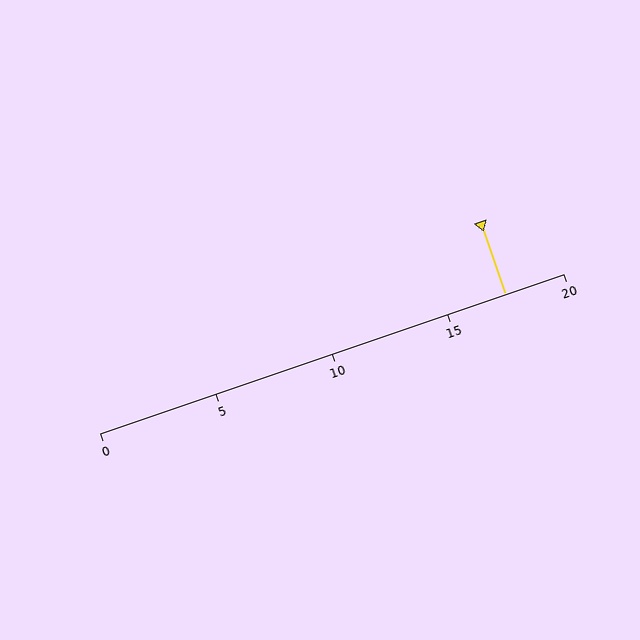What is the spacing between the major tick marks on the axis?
The major ticks are spaced 5 apart.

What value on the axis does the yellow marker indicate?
The marker indicates approximately 17.5.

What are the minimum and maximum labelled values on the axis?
The axis runs from 0 to 20.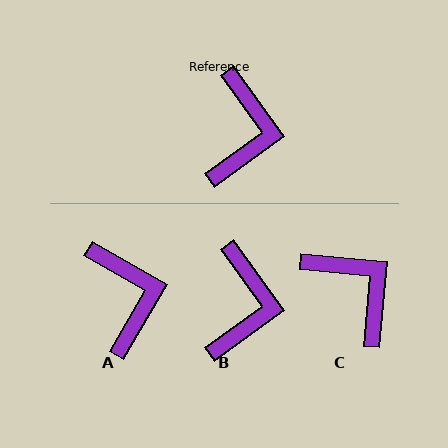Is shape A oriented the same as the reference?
No, it is off by about 24 degrees.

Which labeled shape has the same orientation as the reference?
B.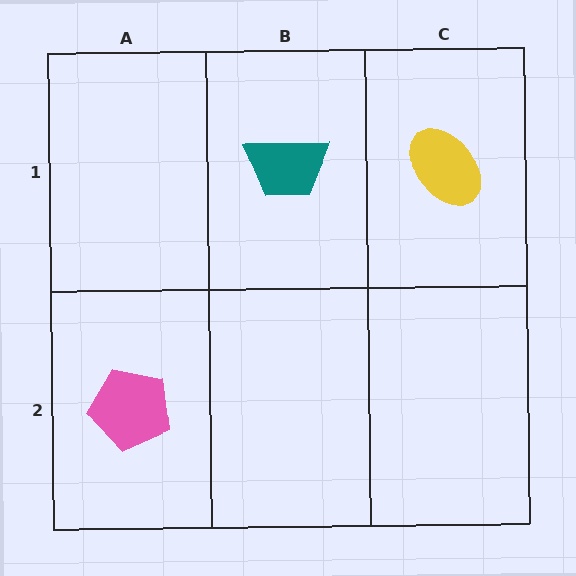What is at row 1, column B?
A teal trapezoid.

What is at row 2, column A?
A pink pentagon.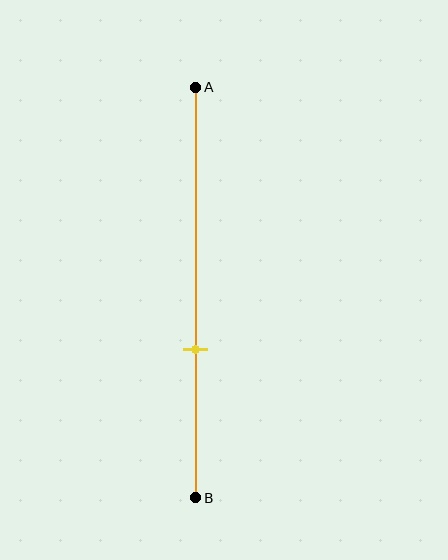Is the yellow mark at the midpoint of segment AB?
No, the mark is at about 65% from A, not at the 50% midpoint.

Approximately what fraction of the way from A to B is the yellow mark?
The yellow mark is approximately 65% of the way from A to B.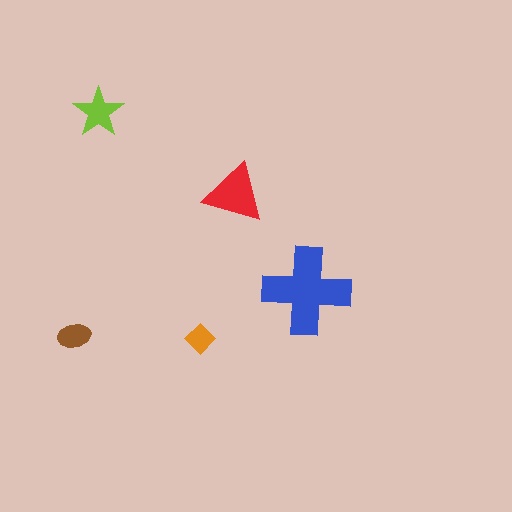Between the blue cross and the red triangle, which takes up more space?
The blue cross.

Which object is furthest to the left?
The brown ellipse is leftmost.